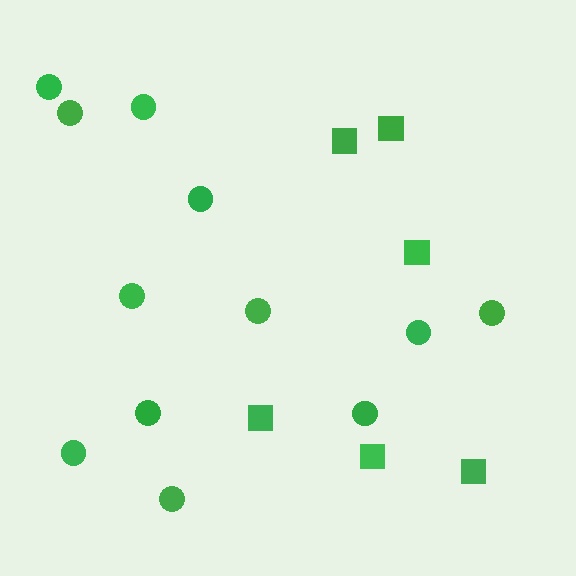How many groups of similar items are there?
There are 2 groups: one group of circles (12) and one group of squares (6).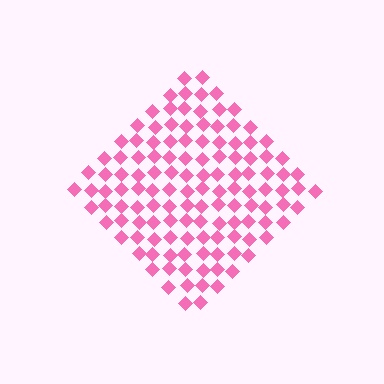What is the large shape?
The large shape is a diamond.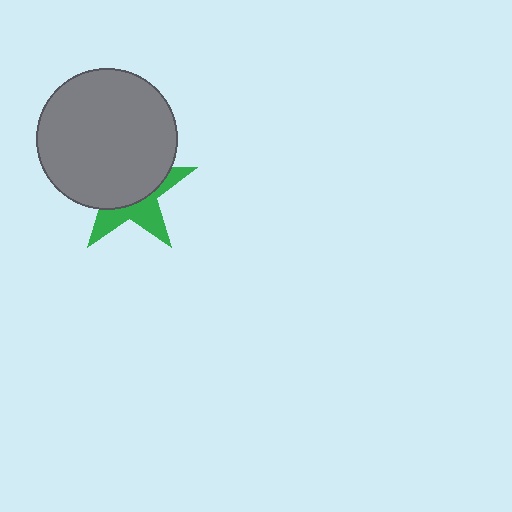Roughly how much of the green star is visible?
A small part of it is visible (roughly 39%).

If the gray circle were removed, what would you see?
You would see the complete green star.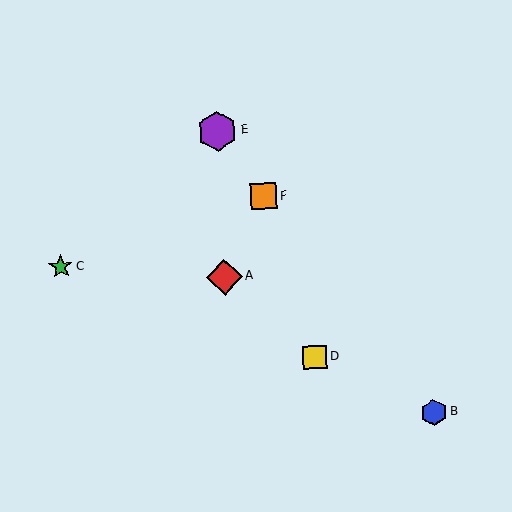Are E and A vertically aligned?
Yes, both are at x≈217.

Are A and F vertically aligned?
No, A is at x≈224 and F is at x≈264.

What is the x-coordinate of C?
Object C is at x≈61.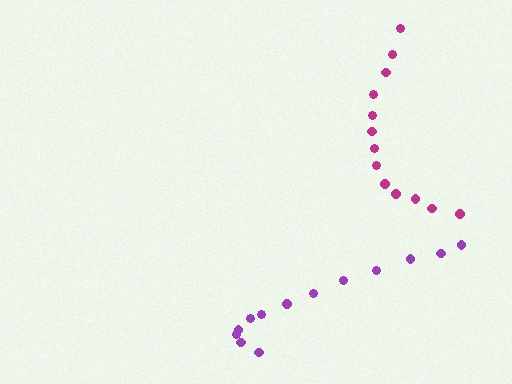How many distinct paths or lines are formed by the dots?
There are 2 distinct paths.